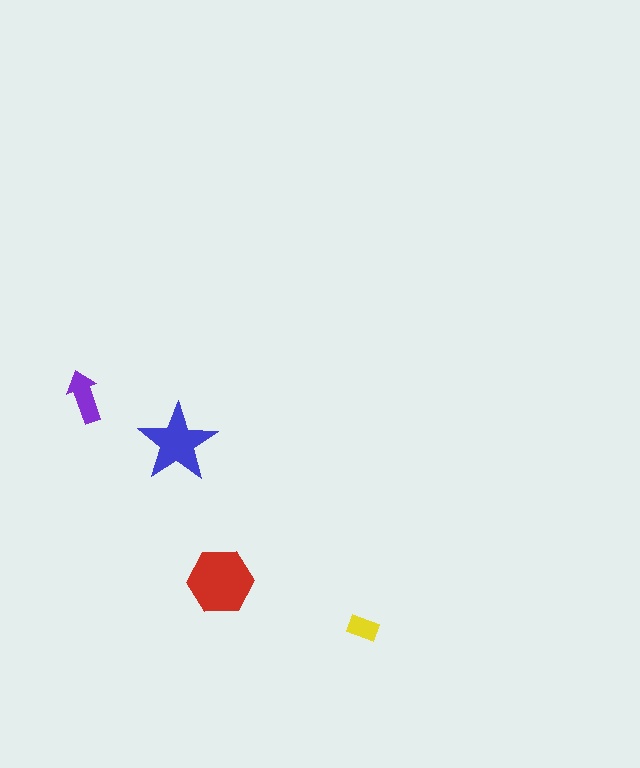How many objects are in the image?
There are 4 objects in the image.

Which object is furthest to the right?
The yellow rectangle is rightmost.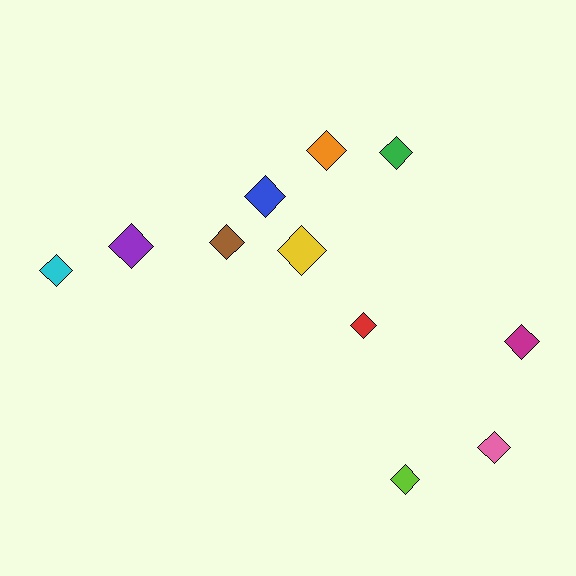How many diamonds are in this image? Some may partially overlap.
There are 11 diamonds.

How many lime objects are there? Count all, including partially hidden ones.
There is 1 lime object.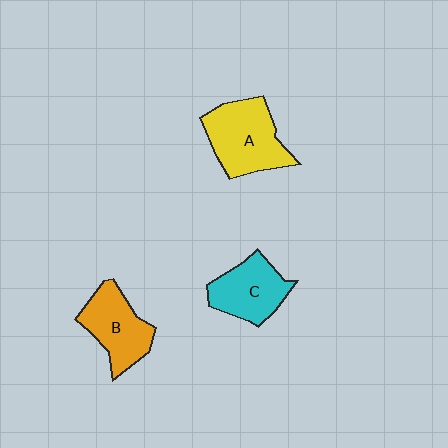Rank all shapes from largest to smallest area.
From largest to smallest: A (yellow), B (orange), C (cyan).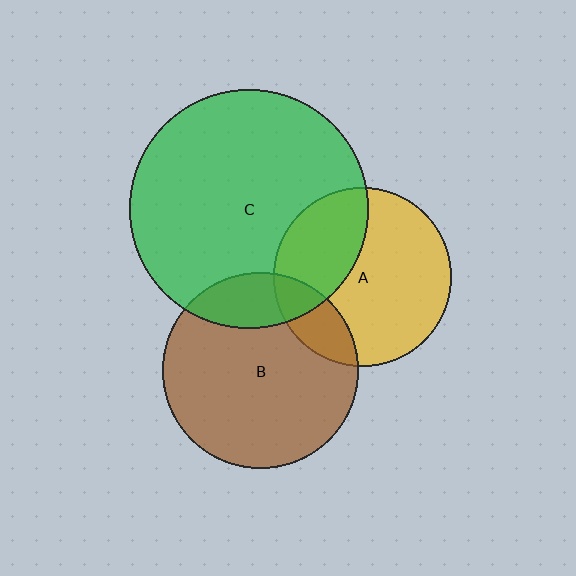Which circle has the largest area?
Circle C (green).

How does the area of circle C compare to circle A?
Approximately 1.8 times.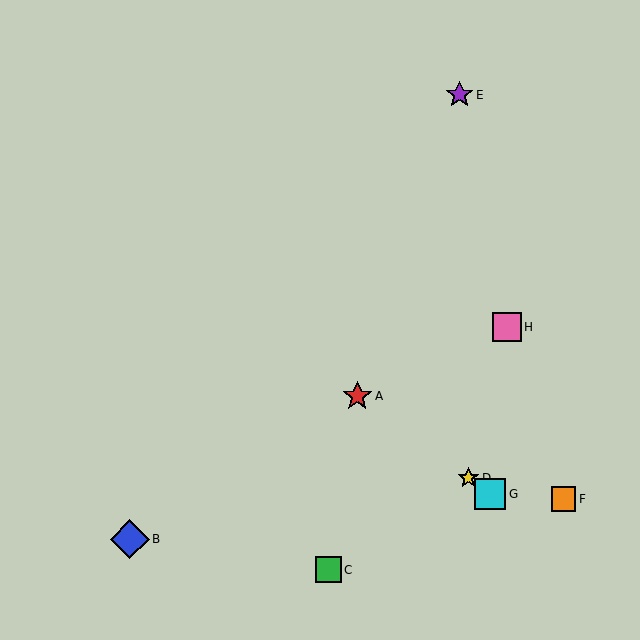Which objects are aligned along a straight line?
Objects A, D, G are aligned along a straight line.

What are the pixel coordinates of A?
Object A is at (357, 396).